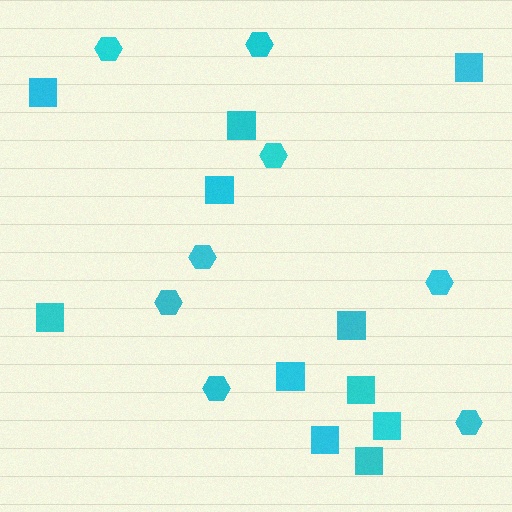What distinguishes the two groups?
There are 2 groups: one group of hexagons (8) and one group of squares (11).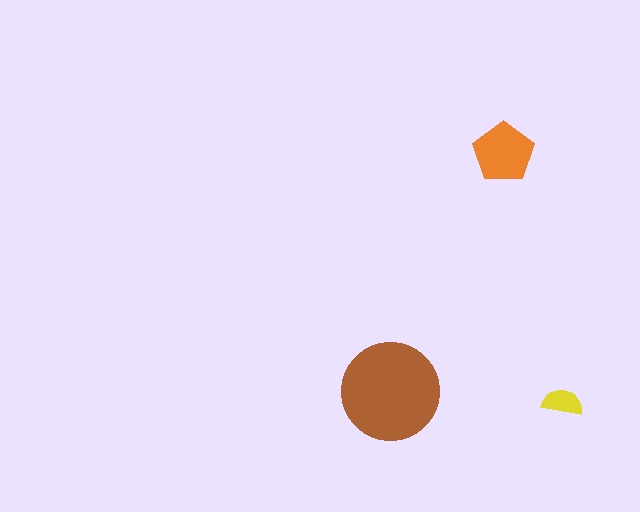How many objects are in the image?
There are 3 objects in the image.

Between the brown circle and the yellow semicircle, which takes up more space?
The brown circle.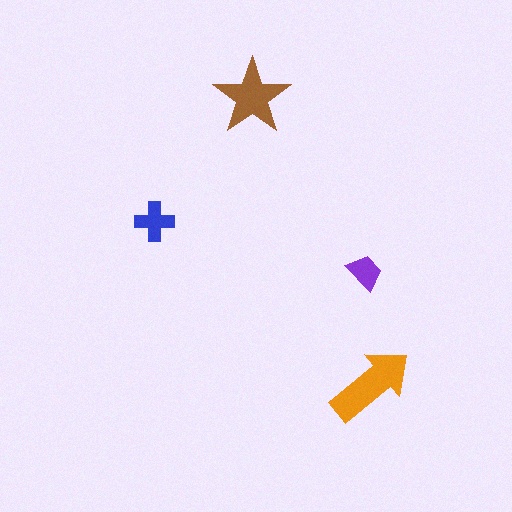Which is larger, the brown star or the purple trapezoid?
The brown star.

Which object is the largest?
The orange arrow.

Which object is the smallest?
The purple trapezoid.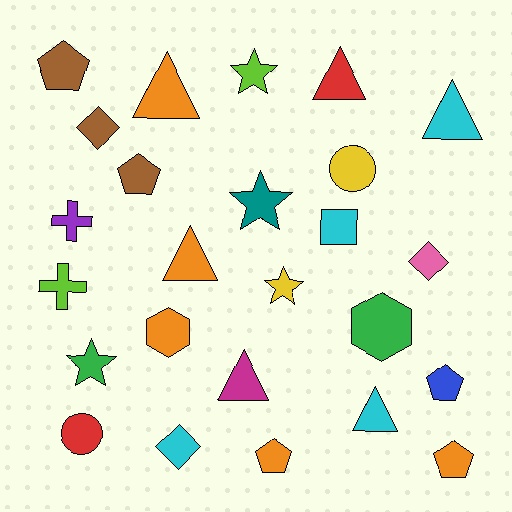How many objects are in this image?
There are 25 objects.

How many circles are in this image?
There are 2 circles.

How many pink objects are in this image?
There is 1 pink object.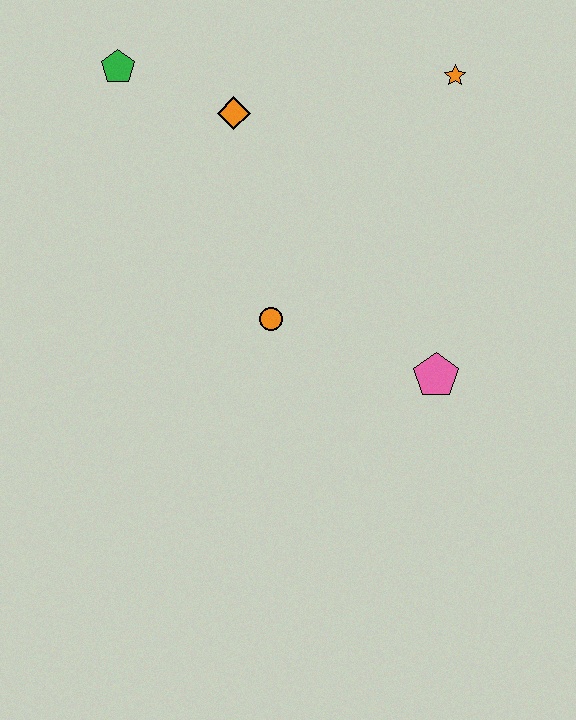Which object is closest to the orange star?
The orange diamond is closest to the orange star.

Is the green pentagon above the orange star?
Yes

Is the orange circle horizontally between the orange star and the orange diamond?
Yes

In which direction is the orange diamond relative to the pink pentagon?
The orange diamond is above the pink pentagon.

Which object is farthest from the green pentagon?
The pink pentagon is farthest from the green pentagon.